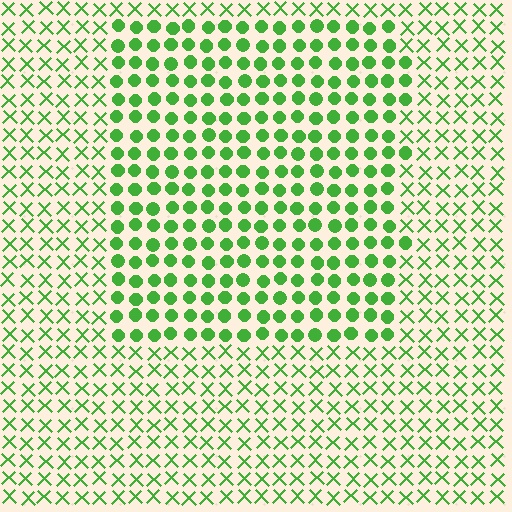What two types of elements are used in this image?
The image uses circles inside the rectangle region and X marks outside it.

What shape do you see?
I see a rectangle.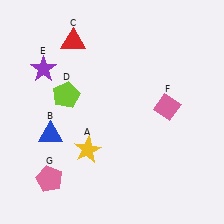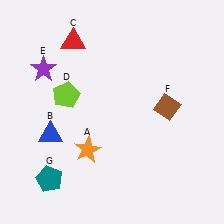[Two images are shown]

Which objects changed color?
A changed from yellow to orange. F changed from pink to brown. G changed from pink to teal.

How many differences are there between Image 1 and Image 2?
There are 3 differences between the two images.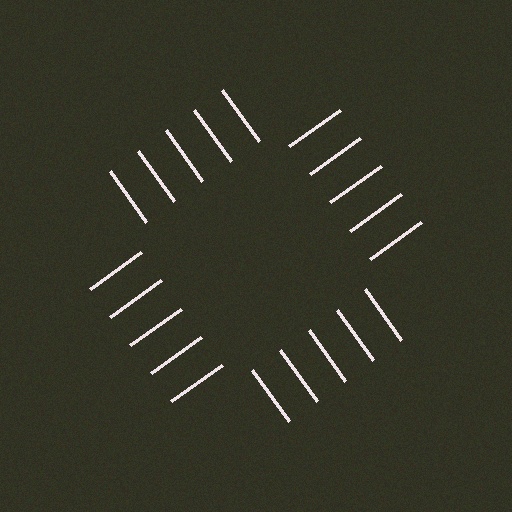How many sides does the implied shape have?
4 sides — the line-ends trace a square.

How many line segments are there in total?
20 — 5 along each of the 4 edges.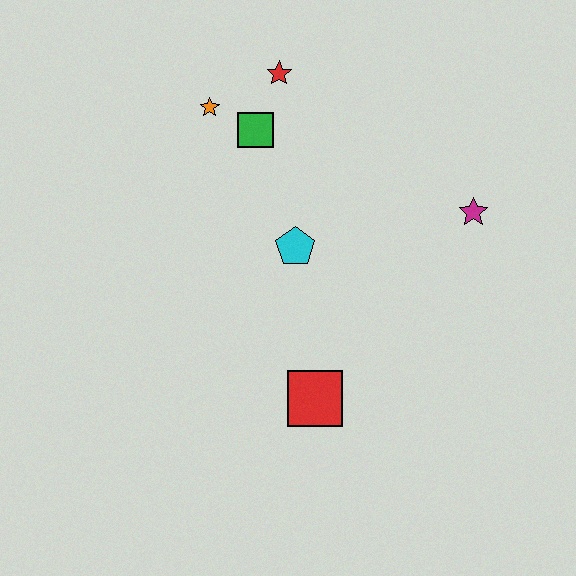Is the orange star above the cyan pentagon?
Yes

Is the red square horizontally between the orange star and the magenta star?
Yes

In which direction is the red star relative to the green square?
The red star is above the green square.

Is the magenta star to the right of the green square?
Yes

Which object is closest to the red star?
The green square is closest to the red star.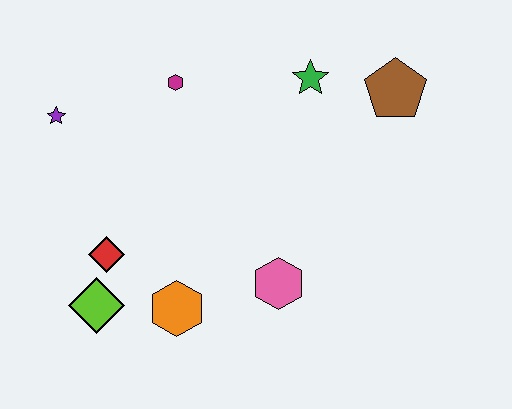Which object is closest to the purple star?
The magenta hexagon is closest to the purple star.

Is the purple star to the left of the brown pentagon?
Yes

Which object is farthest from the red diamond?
The brown pentagon is farthest from the red diamond.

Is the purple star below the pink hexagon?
No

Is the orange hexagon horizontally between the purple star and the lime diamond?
No